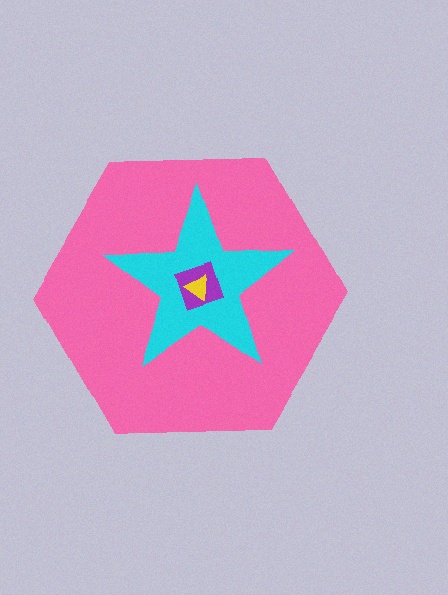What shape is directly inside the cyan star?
The purple diamond.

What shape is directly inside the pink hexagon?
The cyan star.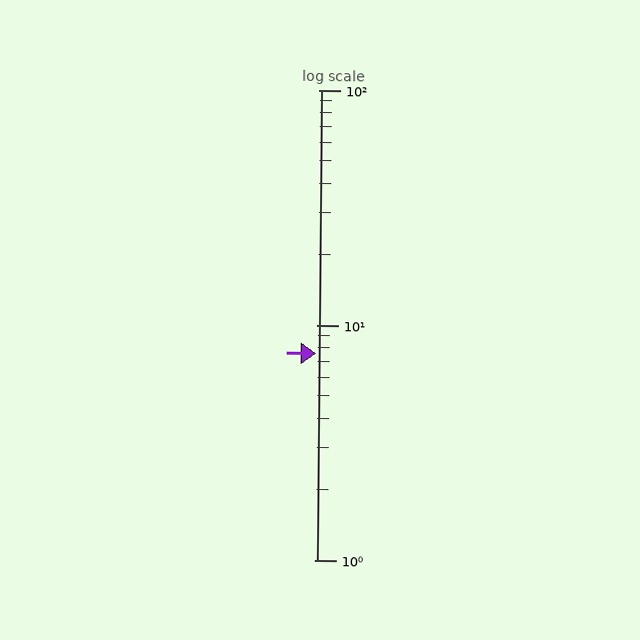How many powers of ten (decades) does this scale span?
The scale spans 2 decades, from 1 to 100.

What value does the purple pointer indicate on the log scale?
The pointer indicates approximately 7.6.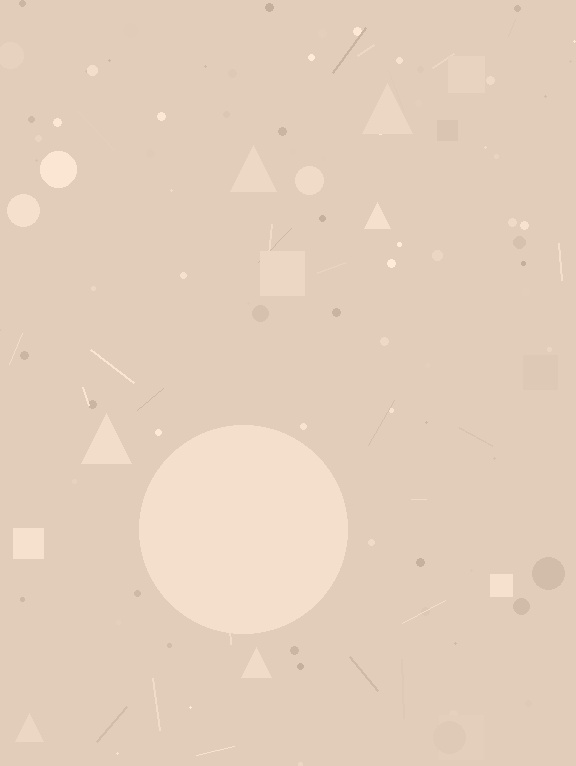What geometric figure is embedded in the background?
A circle is embedded in the background.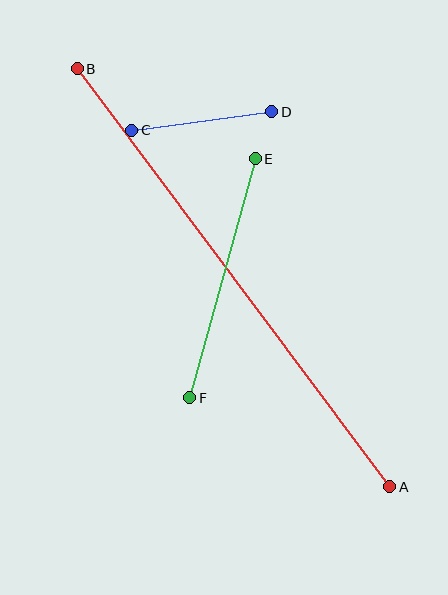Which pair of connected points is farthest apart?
Points A and B are farthest apart.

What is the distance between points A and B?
The distance is approximately 522 pixels.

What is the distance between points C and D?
The distance is approximately 141 pixels.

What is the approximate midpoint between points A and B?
The midpoint is at approximately (234, 278) pixels.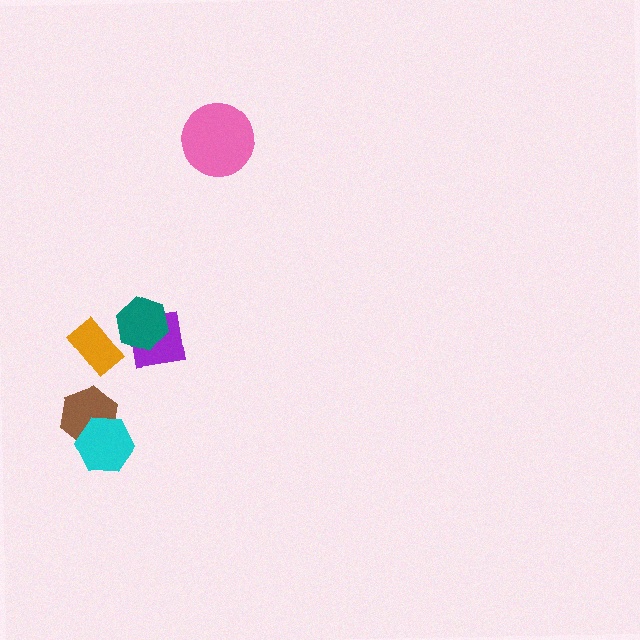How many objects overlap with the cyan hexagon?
1 object overlaps with the cyan hexagon.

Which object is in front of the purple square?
The teal hexagon is in front of the purple square.